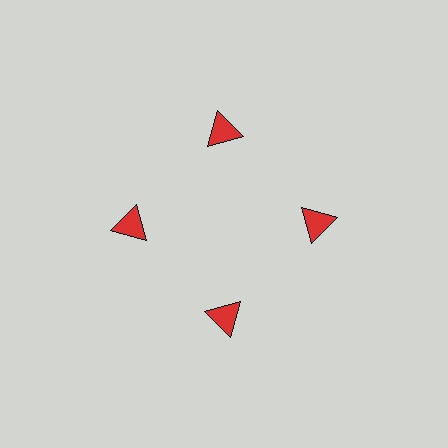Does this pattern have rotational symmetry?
Yes, this pattern has 4-fold rotational symmetry. It looks the same after rotating 90 degrees around the center.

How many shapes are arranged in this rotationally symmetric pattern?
There are 4 shapes, arranged in 4 groups of 1.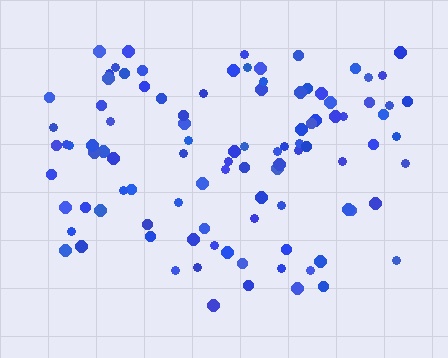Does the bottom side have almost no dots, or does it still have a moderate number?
Still a moderate number, just noticeably fewer than the top.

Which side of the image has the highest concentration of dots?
The top.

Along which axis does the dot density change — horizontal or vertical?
Vertical.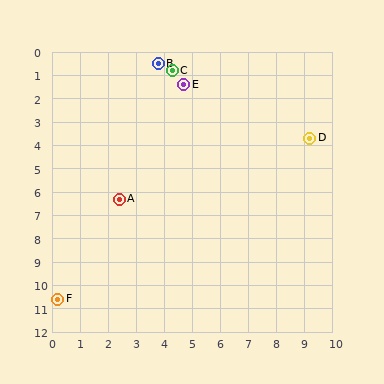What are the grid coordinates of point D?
Point D is at approximately (9.2, 3.7).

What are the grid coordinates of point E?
Point E is at approximately (4.7, 1.4).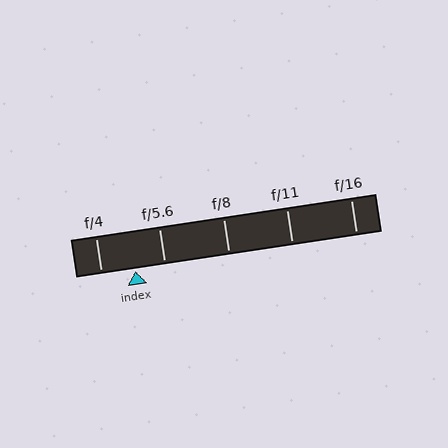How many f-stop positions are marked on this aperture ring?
There are 5 f-stop positions marked.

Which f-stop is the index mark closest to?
The index mark is closest to f/5.6.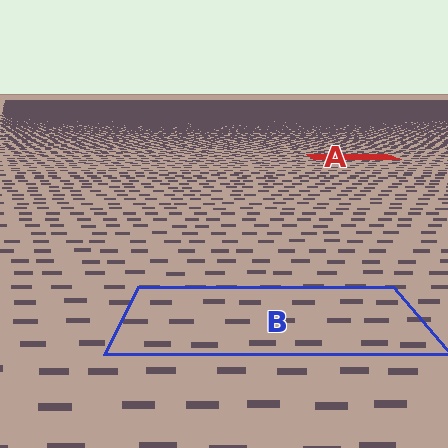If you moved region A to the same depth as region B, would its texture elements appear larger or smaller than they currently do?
They would appear larger. At a closer depth, the same texture elements are projected at a bigger on-screen size.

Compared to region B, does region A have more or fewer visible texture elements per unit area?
Region A has more texture elements per unit area — they are packed more densely because it is farther away.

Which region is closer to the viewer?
Region B is closer. The texture elements there are larger and more spread out.